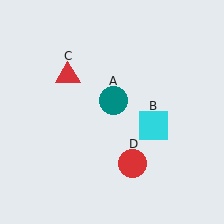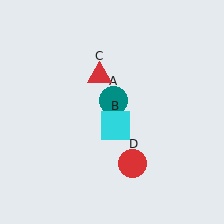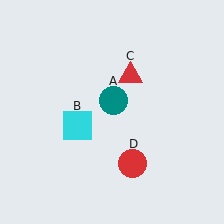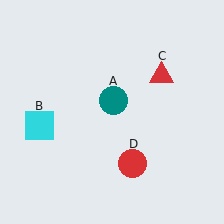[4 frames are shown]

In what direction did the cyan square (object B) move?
The cyan square (object B) moved left.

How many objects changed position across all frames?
2 objects changed position: cyan square (object B), red triangle (object C).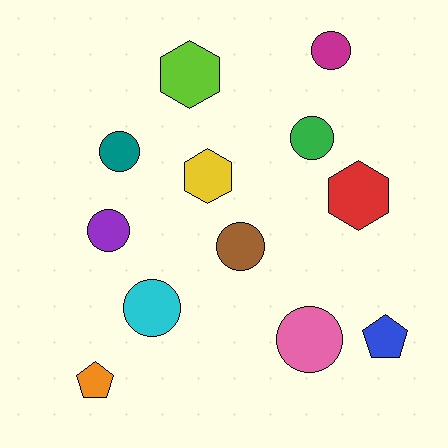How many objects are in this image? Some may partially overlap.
There are 12 objects.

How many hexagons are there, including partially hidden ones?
There are 3 hexagons.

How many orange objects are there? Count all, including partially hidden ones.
There is 1 orange object.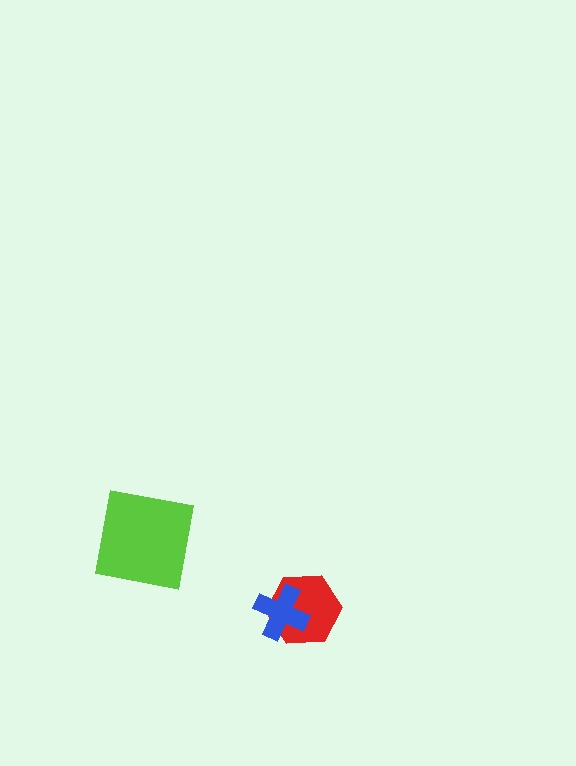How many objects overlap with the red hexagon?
1 object overlaps with the red hexagon.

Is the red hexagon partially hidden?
Yes, it is partially covered by another shape.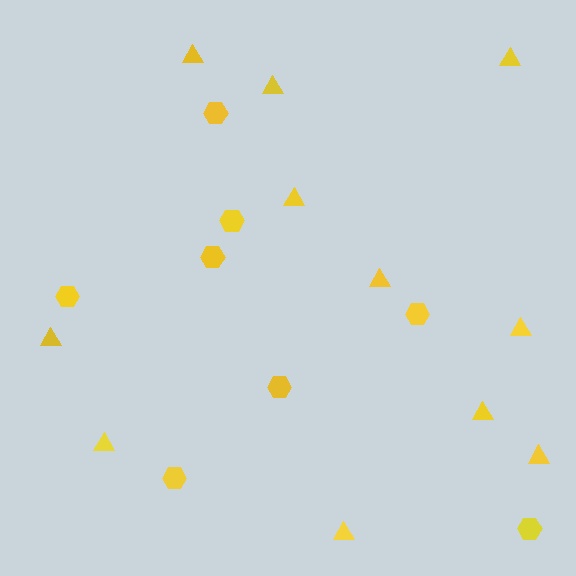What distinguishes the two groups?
There are 2 groups: one group of triangles (11) and one group of hexagons (8).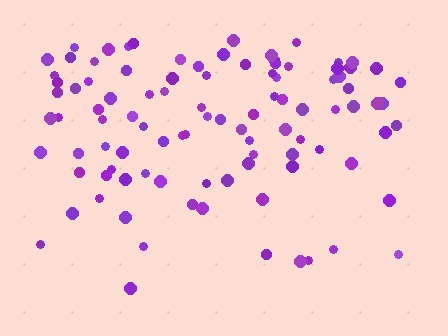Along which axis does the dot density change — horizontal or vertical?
Vertical.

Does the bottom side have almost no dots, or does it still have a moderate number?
Still a moderate number, just noticeably fewer than the top.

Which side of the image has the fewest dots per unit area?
The bottom.